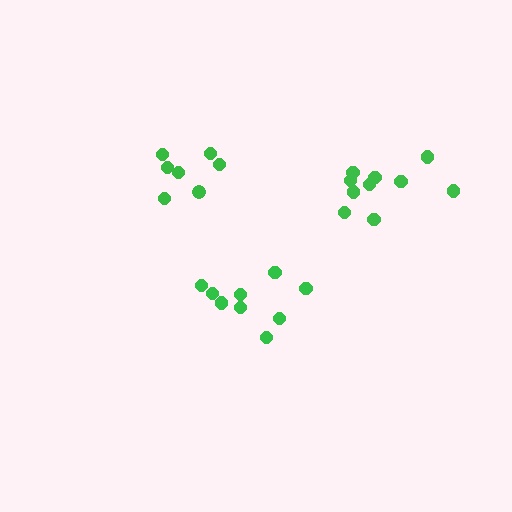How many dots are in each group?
Group 1: 10 dots, Group 2: 9 dots, Group 3: 7 dots (26 total).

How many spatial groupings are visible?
There are 3 spatial groupings.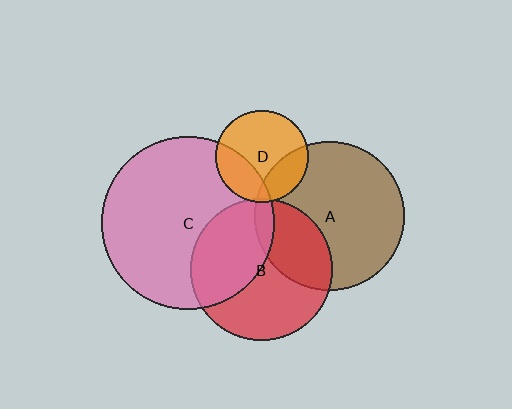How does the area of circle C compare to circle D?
Approximately 3.5 times.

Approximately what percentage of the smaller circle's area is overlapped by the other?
Approximately 5%.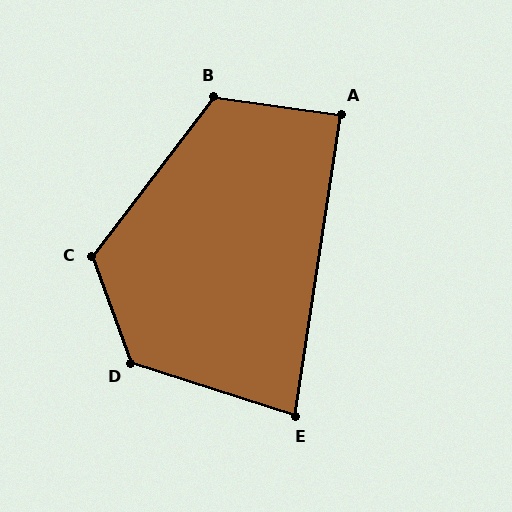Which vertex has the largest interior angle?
D, at approximately 128 degrees.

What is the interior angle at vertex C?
Approximately 122 degrees (obtuse).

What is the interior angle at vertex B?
Approximately 119 degrees (obtuse).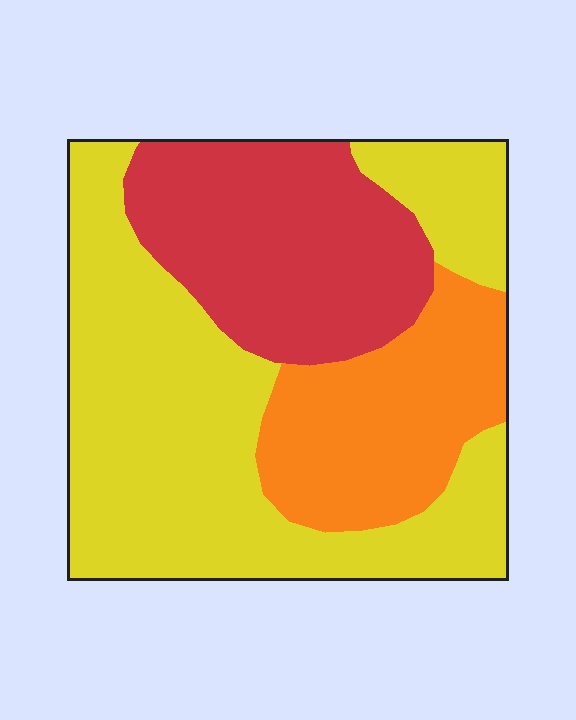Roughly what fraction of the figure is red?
Red takes up about one quarter (1/4) of the figure.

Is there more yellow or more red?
Yellow.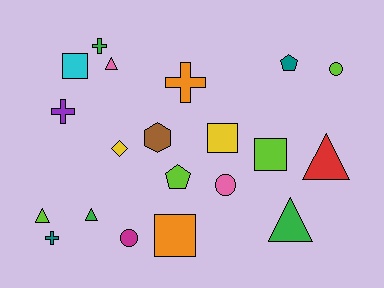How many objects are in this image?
There are 20 objects.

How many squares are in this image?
There are 4 squares.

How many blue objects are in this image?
There are no blue objects.